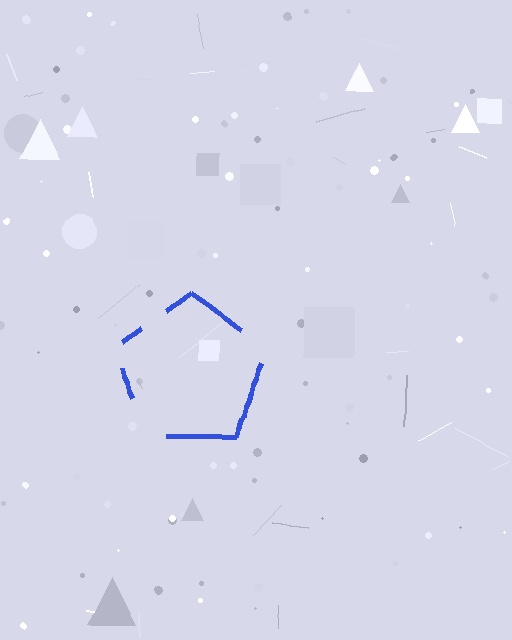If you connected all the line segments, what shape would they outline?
They would outline a pentagon.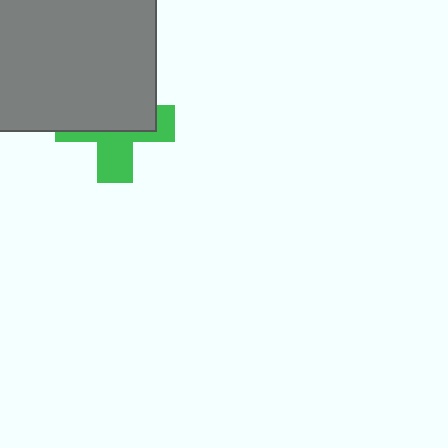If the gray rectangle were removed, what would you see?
You would see the complete green cross.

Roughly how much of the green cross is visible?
A small part of it is visible (roughly 43%).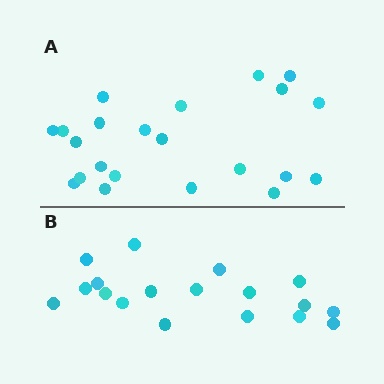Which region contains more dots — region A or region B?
Region A (the top region) has more dots.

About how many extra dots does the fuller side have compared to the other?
Region A has about 4 more dots than region B.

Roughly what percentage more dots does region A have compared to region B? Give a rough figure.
About 20% more.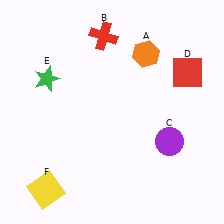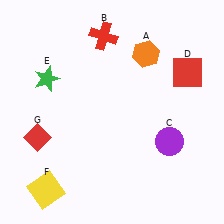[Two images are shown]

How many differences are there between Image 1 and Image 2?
There is 1 difference between the two images.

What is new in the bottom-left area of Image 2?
A red diamond (G) was added in the bottom-left area of Image 2.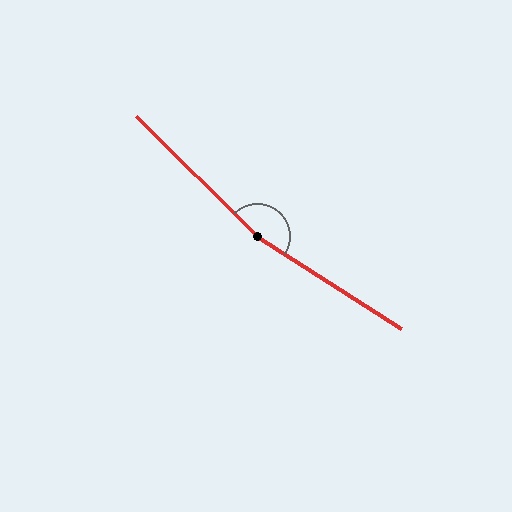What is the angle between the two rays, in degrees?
Approximately 168 degrees.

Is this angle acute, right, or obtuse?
It is obtuse.